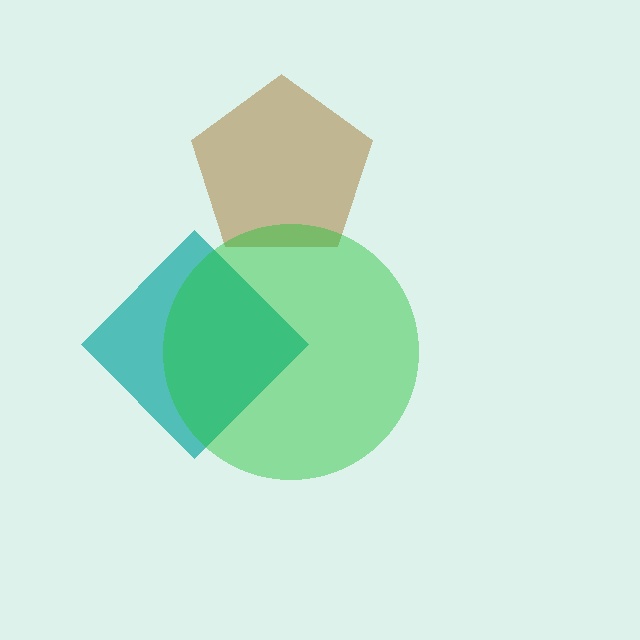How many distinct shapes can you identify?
There are 3 distinct shapes: a teal diamond, a brown pentagon, a green circle.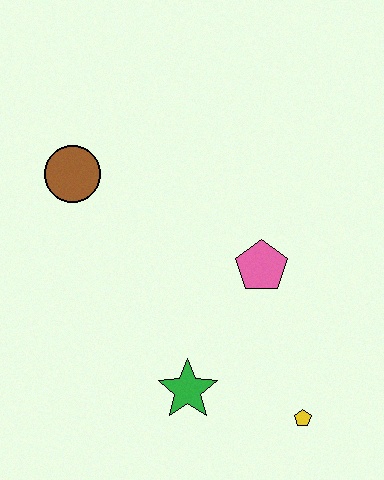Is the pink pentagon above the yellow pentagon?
Yes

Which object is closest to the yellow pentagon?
The green star is closest to the yellow pentagon.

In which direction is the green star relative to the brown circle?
The green star is below the brown circle.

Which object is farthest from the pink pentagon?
The brown circle is farthest from the pink pentagon.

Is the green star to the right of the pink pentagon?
No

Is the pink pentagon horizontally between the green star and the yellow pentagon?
Yes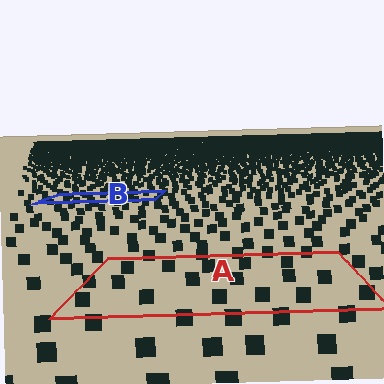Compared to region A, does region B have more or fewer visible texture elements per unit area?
Region B has more texture elements per unit area — they are packed more densely because it is farther away.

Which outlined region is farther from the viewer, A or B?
Region B is farther from the viewer — the texture elements inside it appear smaller and more densely packed.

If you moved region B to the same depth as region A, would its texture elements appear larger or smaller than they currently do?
They would appear larger. At a closer depth, the same texture elements are projected at a bigger on-screen size.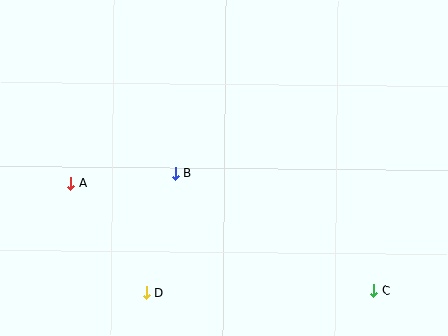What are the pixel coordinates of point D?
Point D is at (146, 293).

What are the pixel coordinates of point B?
Point B is at (175, 173).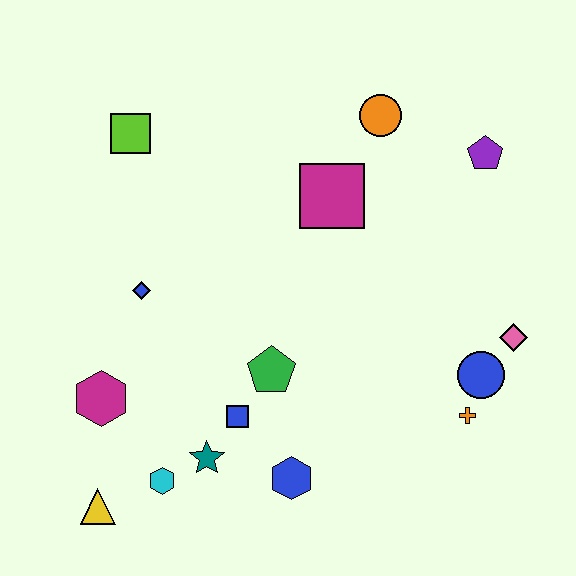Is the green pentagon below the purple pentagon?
Yes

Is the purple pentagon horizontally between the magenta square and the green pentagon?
No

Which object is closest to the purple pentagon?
The orange circle is closest to the purple pentagon.